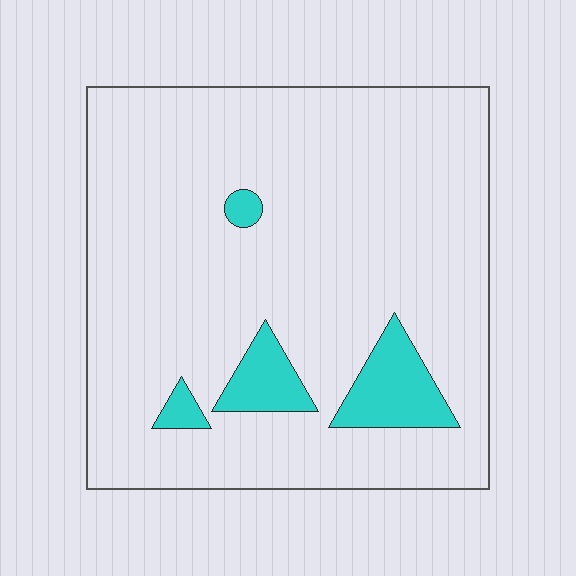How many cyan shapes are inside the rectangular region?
4.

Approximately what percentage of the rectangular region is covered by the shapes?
Approximately 10%.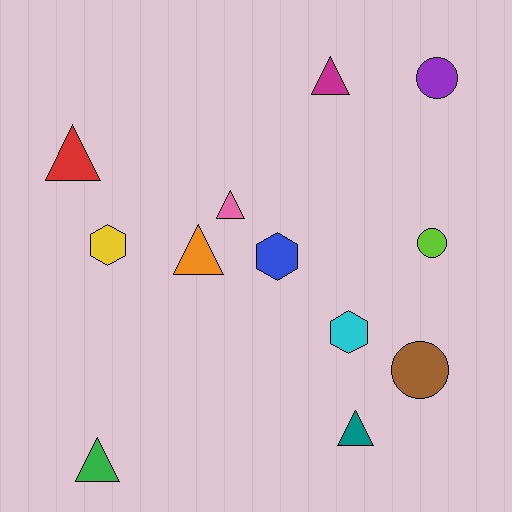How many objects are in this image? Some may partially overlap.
There are 12 objects.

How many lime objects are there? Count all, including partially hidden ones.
There is 1 lime object.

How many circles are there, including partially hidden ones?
There are 3 circles.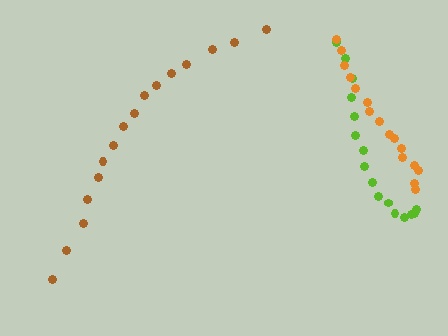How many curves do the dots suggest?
There are 3 distinct paths.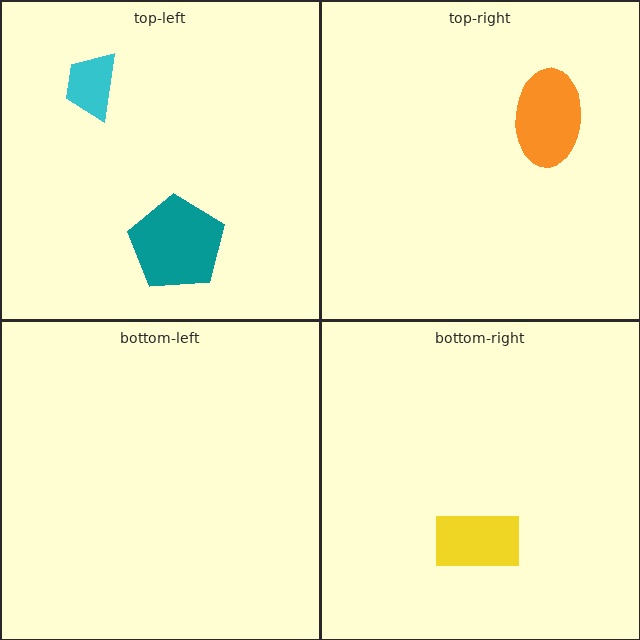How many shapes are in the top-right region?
1.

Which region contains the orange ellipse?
The top-right region.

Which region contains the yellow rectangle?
The bottom-right region.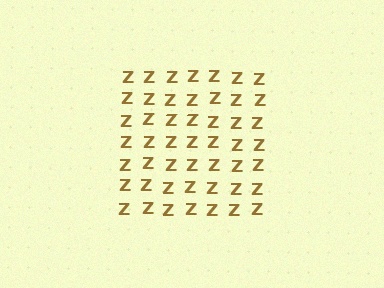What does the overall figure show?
The overall figure shows a square.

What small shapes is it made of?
It is made of small letter Z's.